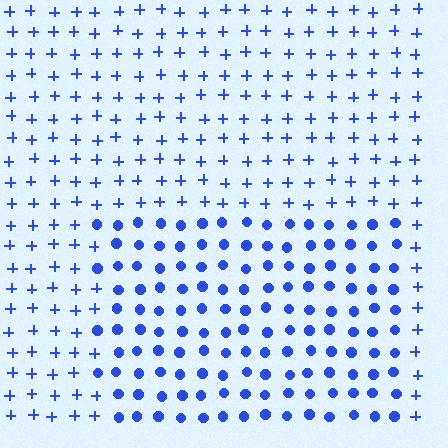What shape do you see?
I see a rectangle.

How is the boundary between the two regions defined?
The boundary is defined by a change in element shape: circles inside vs. plus signs outside. All elements share the same color and spacing.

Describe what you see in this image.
The image is filled with small blue elements arranged in a uniform grid. A rectangle-shaped region contains circles, while the surrounding area contains plus signs. The boundary is defined purely by the change in element shape.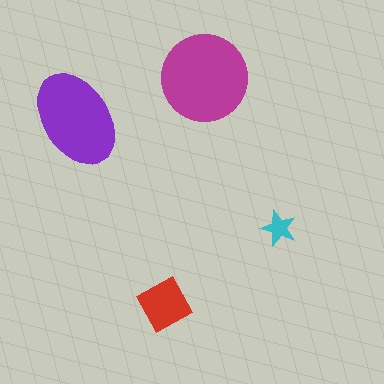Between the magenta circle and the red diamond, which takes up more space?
The magenta circle.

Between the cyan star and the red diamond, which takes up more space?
The red diamond.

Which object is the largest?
The magenta circle.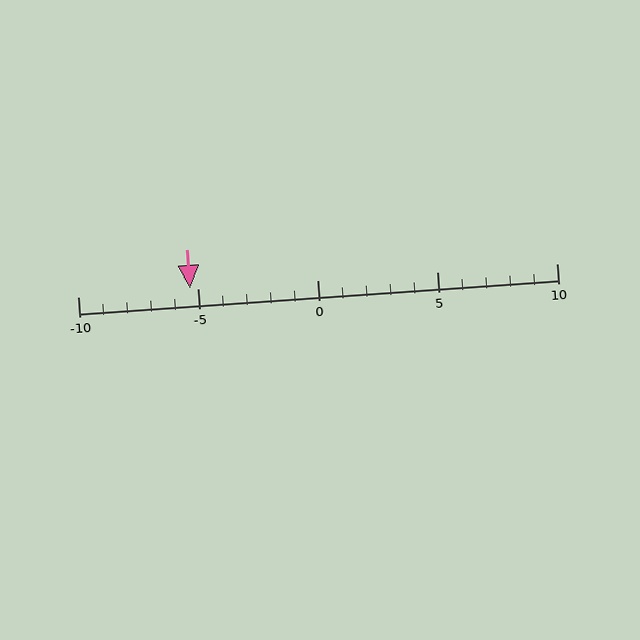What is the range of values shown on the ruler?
The ruler shows values from -10 to 10.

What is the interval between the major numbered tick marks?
The major tick marks are spaced 5 units apart.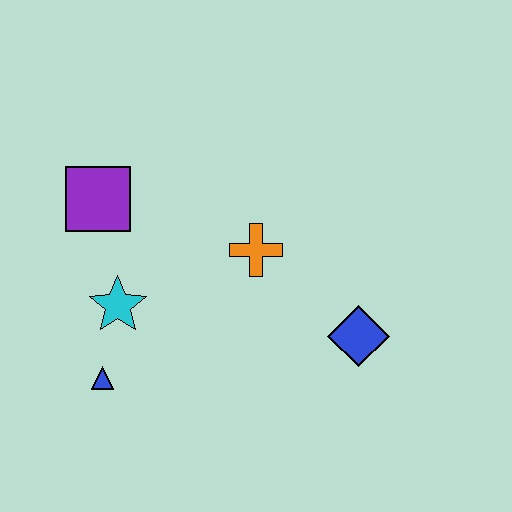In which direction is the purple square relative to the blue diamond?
The purple square is to the left of the blue diamond.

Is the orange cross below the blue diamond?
No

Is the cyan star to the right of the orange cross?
No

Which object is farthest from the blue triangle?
The blue diamond is farthest from the blue triangle.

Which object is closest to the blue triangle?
The cyan star is closest to the blue triangle.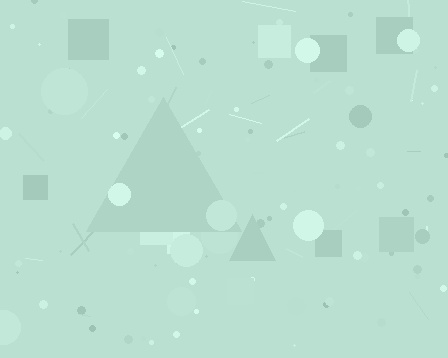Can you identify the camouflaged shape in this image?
The camouflaged shape is a triangle.